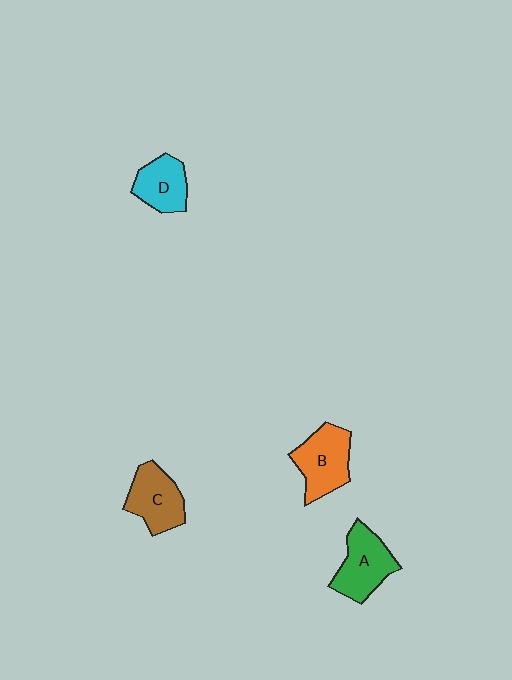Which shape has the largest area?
Shape B (orange).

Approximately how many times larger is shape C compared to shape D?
Approximately 1.2 times.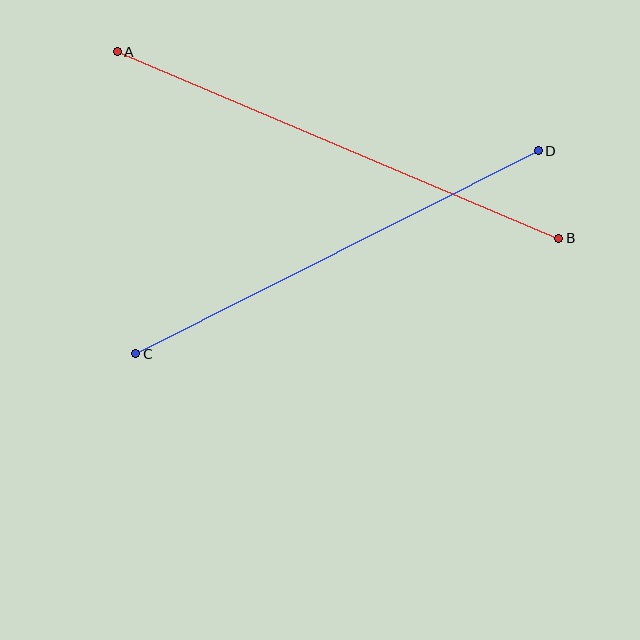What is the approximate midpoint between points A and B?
The midpoint is at approximately (338, 145) pixels.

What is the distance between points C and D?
The distance is approximately 451 pixels.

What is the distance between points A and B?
The distance is approximately 479 pixels.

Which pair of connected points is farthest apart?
Points A and B are farthest apart.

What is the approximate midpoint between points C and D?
The midpoint is at approximately (337, 252) pixels.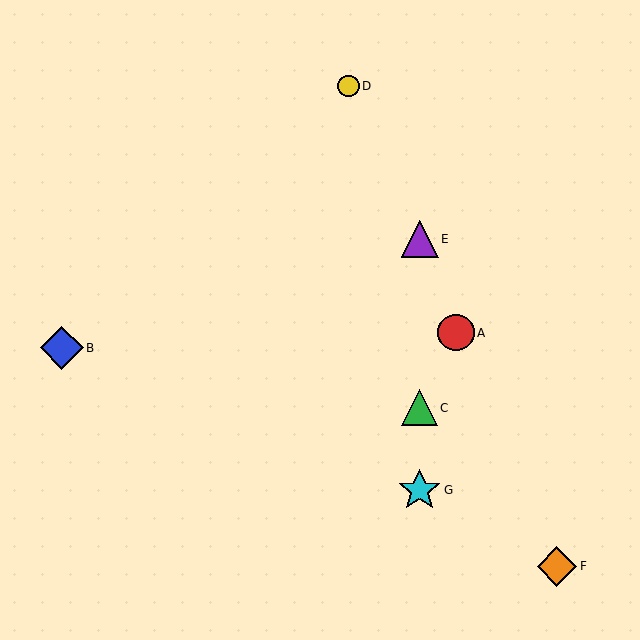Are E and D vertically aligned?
No, E is at x≈420 and D is at x≈348.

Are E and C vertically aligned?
Yes, both are at x≈420.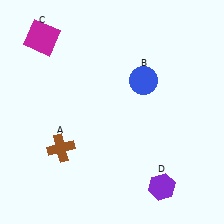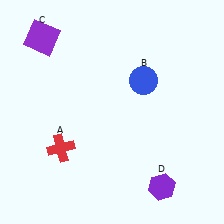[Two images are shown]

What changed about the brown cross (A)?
In Image 1, A is brown. In Image 2, it changed to red.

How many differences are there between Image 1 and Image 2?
There are 2 differences between the two images.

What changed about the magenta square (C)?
In Image 1, C is magenta. In Image 2, it changed to purple.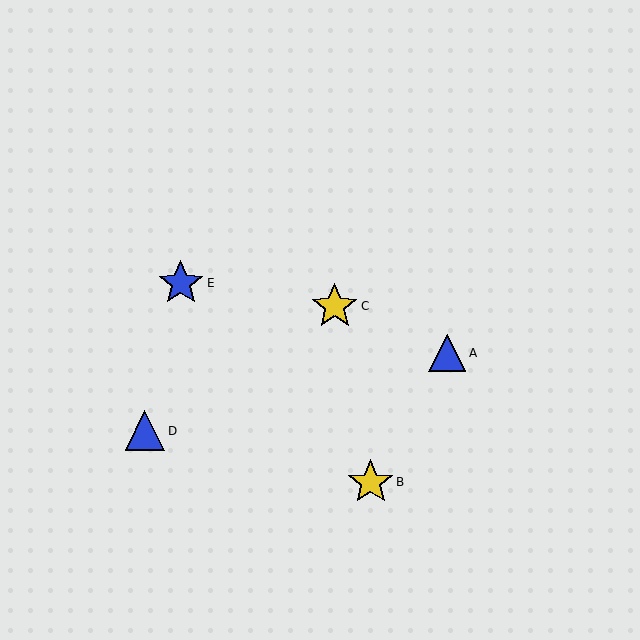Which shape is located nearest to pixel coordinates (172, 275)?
The blue star (labeled E) at (181, 283) is nearest to that location.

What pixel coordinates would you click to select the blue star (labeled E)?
Click at (181, 283) to select the blue star E.